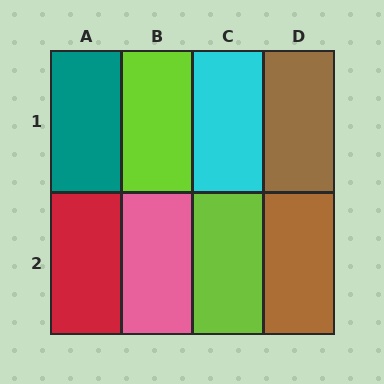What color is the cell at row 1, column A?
Teal.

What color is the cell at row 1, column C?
Cyan.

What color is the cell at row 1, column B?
Lime.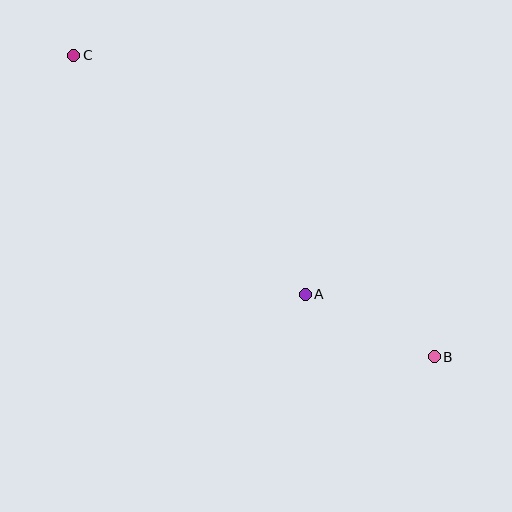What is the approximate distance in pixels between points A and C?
The distance between A and C is approximately 332 pixels.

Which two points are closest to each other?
Points A and B are closest to each other.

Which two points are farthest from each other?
Points B and C are farthest from each other.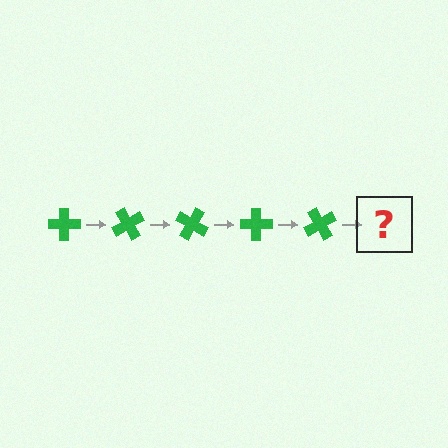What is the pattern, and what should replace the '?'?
The pattern is that the cross rotates 60 degrees each step. The '?' should be a green cross rotated 300 degrees.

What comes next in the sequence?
The next element should be a green cross rotated 300 degrees.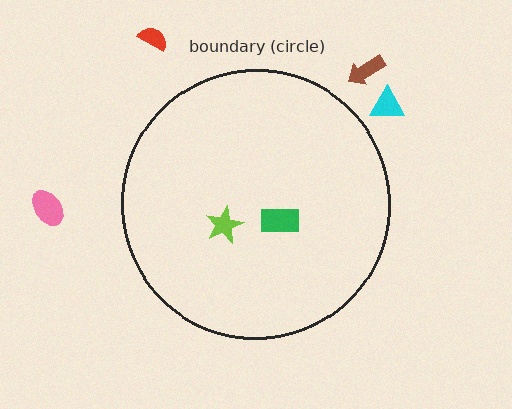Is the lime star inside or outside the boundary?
Inside.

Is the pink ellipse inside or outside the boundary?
Outside.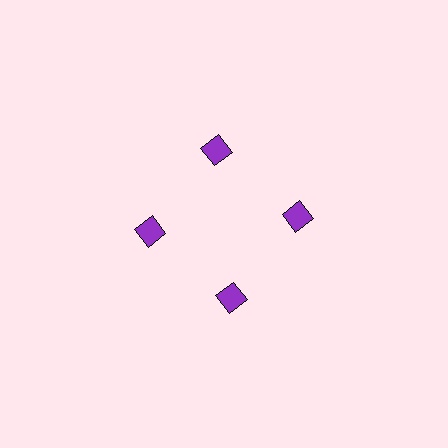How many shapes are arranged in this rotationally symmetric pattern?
There are 4 shapes, arranged in 4 groups of 1.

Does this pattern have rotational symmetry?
Yes, this pattern has 4-fold rotational symmetry. It looks the same after rotating 90 degrees around the center.